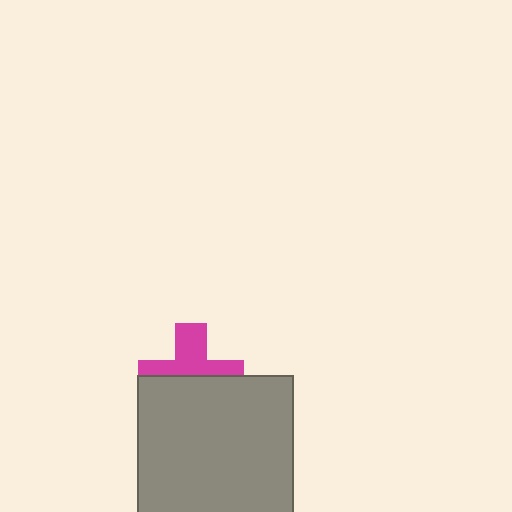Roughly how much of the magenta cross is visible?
About half of it is visible (roughly 49%).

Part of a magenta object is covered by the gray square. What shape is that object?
It is a cross.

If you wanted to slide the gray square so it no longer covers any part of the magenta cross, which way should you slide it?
Slide it down — that is the most direct way to separate the two shapes.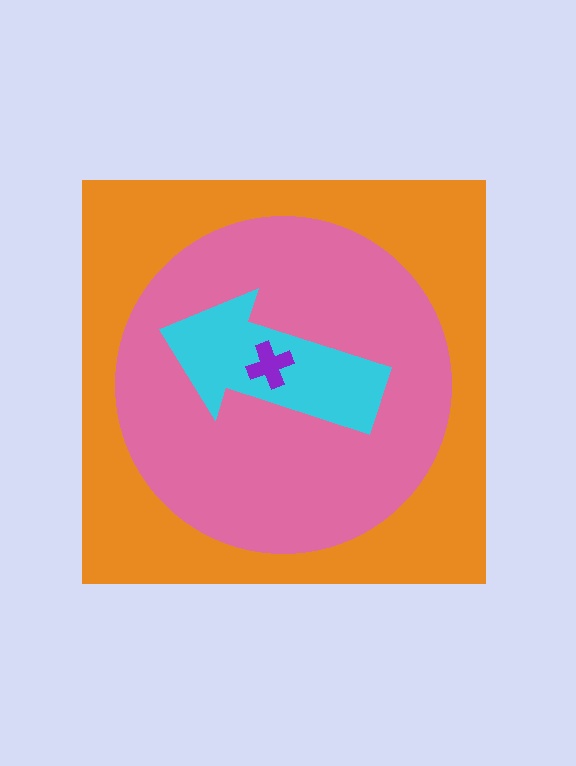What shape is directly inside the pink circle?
The cyan arrow.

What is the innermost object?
The purple cross.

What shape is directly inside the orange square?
The pink circle.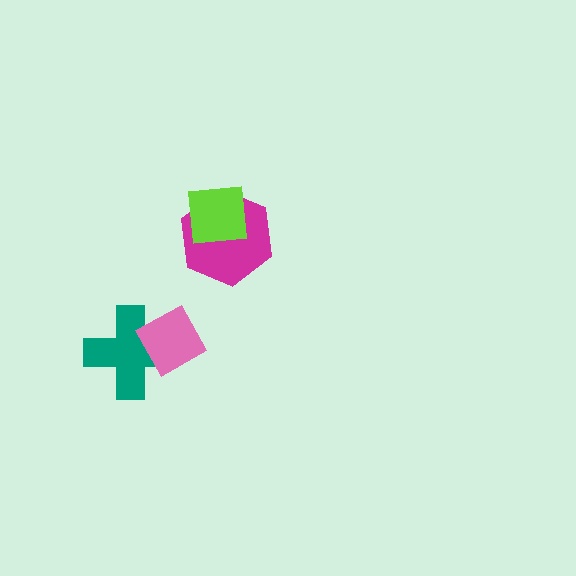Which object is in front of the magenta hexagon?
The lime square is in front of the magenta hexagon.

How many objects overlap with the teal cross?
1 object overlaps with the teal cross.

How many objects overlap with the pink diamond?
1 object overlaps with the pink diamond.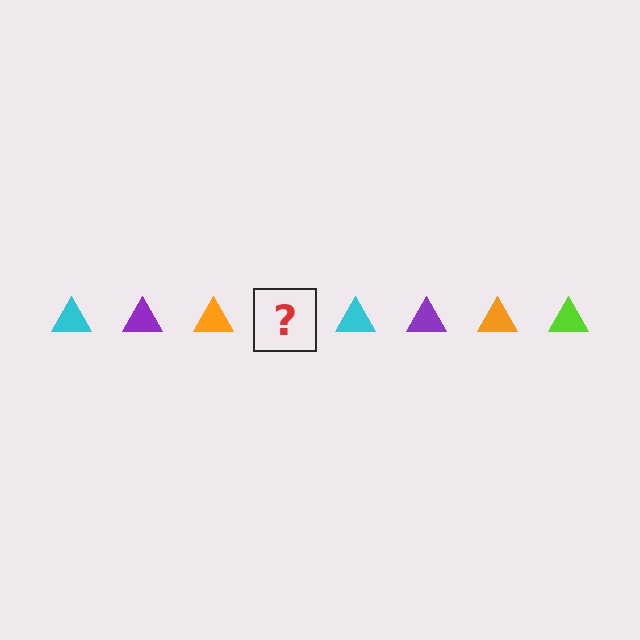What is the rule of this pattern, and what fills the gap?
The rule is that the pattern cycles through cyan, purple, orange, lime triangles. The gap should be filled with a lime triangle.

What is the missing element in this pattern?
The missing element is a lime triangle.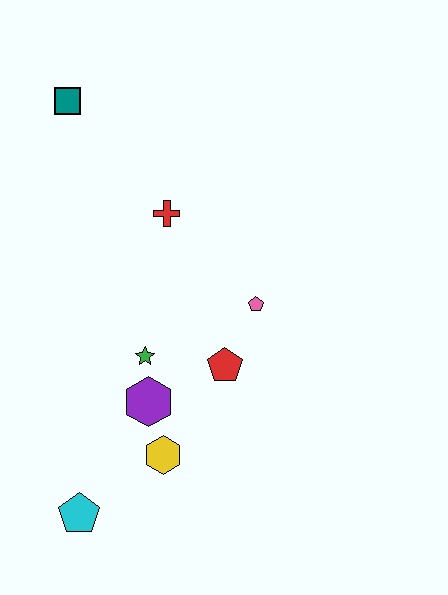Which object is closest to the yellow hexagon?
The purple hexagon is closest to the yellow hexagon.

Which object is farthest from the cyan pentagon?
The teal square is farthest from the cyan pentagon.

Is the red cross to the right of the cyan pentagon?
Yes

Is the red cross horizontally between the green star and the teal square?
No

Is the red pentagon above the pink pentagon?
No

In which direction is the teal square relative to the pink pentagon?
The teal square is above the pink pentagon.